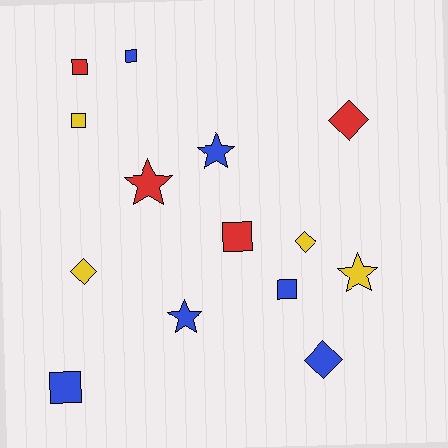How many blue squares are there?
There are 3 blue squares.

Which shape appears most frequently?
Square, with 6 objects.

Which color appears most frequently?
Blue, with 6 objects.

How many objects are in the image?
There are 14 objects.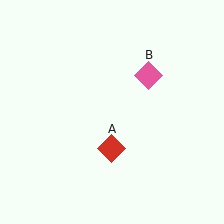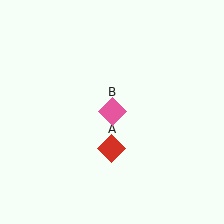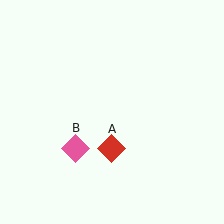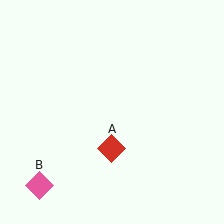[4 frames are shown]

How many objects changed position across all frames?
1 object changed position: pink diamond (object B).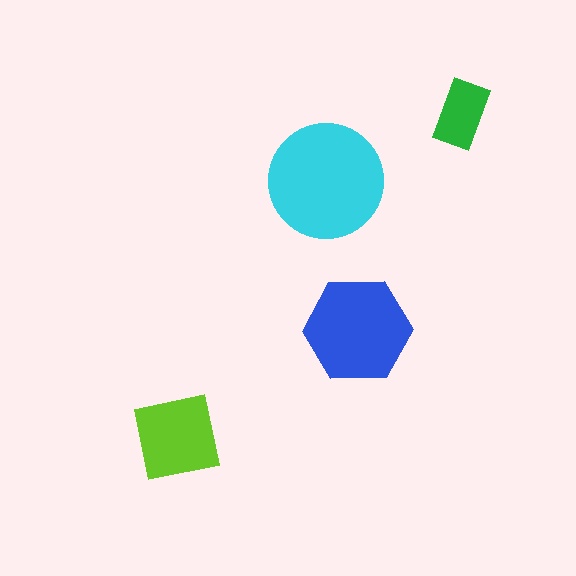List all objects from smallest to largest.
The green rectangle, the lime square, the blue hexagon, the cyan circle.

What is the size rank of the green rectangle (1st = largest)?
4th.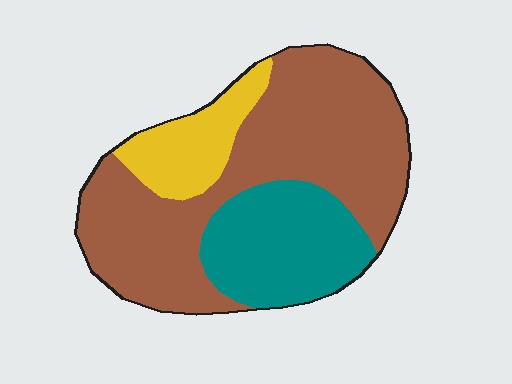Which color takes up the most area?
Brown, at roughly 60%.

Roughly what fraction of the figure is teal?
Teal takes up between a quarter and a half of the figure.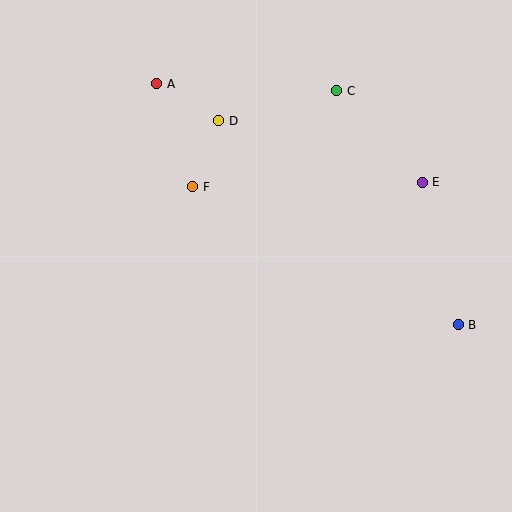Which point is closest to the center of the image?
Point F at (193, 187) is closest to the center.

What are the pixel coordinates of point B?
Point B is at (458, 325).